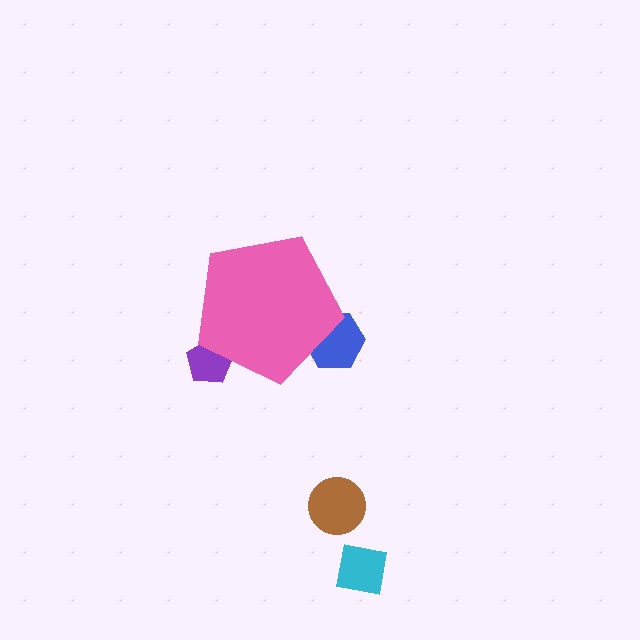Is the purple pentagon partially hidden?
Yes, the purple pentagon is partially hidden behind the pink pentagon.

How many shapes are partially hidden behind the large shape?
2 shapes are partially hidden.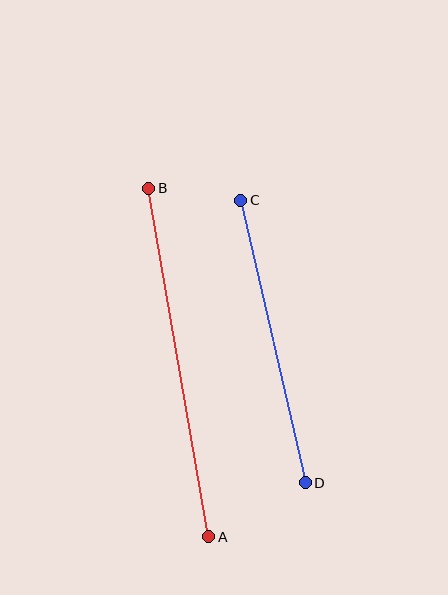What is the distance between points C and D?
The distance is approximately 289 pixels.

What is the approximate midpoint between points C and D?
The midpoint is at approximately (273, 342) pixels.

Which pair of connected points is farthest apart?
Points A and B are farthest apart.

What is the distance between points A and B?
The distance is approximately 354 pixels.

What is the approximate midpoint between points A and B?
The midpoint is at approximately (179, 363) pixels.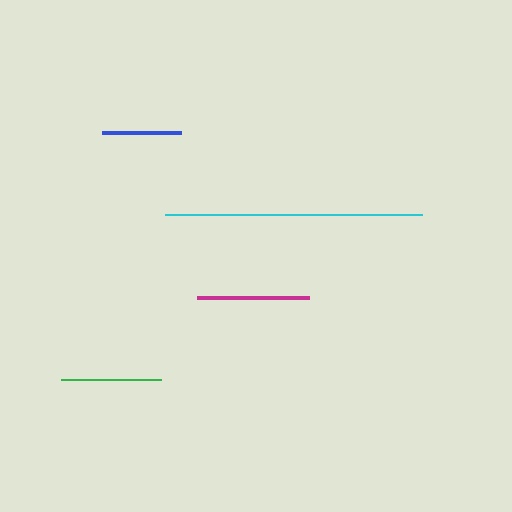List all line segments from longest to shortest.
From longest to shortest: cyan, magenta, green, blue.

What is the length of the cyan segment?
The cyan segment is approximately 258 pixels long.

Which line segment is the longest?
The cyan line is the longest at approximately 258 pixels.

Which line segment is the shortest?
The blue line is the shortest at approximately 79 pixels.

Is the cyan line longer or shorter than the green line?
The cyan line is longer than the green line.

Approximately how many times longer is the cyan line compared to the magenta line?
The cyan line is approximately 2.3 times the length of the magenta line.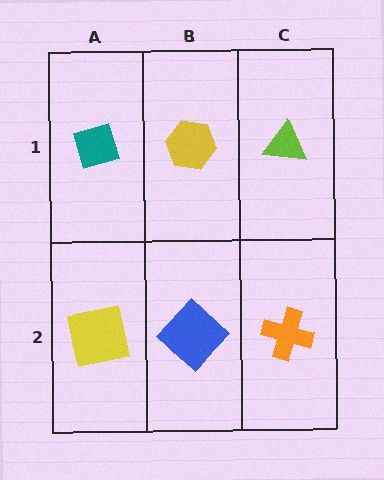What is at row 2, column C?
An orange cross.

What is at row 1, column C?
A lime triangle.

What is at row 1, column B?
A yellow hexagon.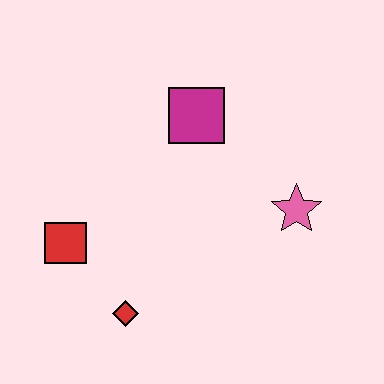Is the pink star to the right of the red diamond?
Yes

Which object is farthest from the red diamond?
The magenta square is farthest from the red diamond.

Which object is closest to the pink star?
The magenta square is closest to the pink star.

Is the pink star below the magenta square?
Yes